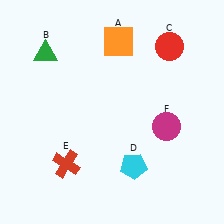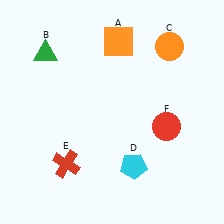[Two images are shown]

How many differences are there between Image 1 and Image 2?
There are 2 differences between the two images.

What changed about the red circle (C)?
In Image 1, C is red. In Image 2, it changed to orange.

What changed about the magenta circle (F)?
In Image 1, F is magenta. In Image 2, it changed to red.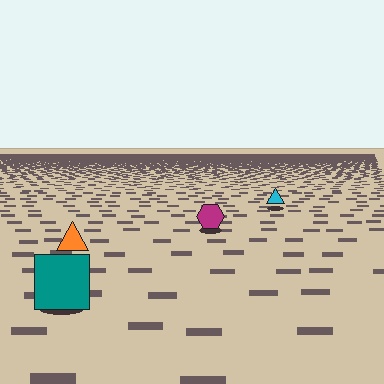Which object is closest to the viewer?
The teal square is closest. The texture marks near it are larger and more spread out.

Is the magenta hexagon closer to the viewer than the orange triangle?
No. The orange triangle is closer — you can tell from the texture gradient: the ground texture is coarser near it.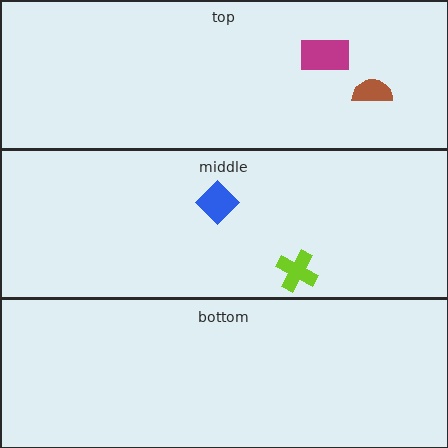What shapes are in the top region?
The magenta rectangle, the brown semicircle.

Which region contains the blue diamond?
The middle region.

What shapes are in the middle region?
The blue diamond, the lime cross.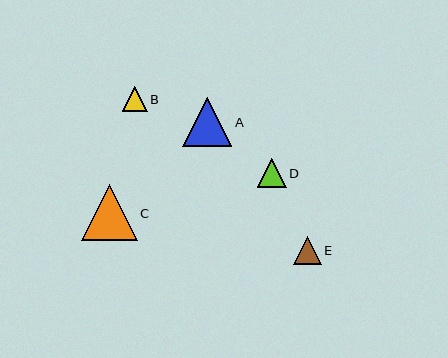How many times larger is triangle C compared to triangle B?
Triangle C is approximately 2.2 times the size of triangle B.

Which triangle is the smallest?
Triangle B is the smallest with a size of approximately 25 pixels.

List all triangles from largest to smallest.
From largest to smallest: C, A, D, E, B.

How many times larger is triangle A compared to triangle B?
Triangle A is approximately 2.0 times the size of triangle B.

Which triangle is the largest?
Triangle C is the largest with a size of approximately 56 pixels.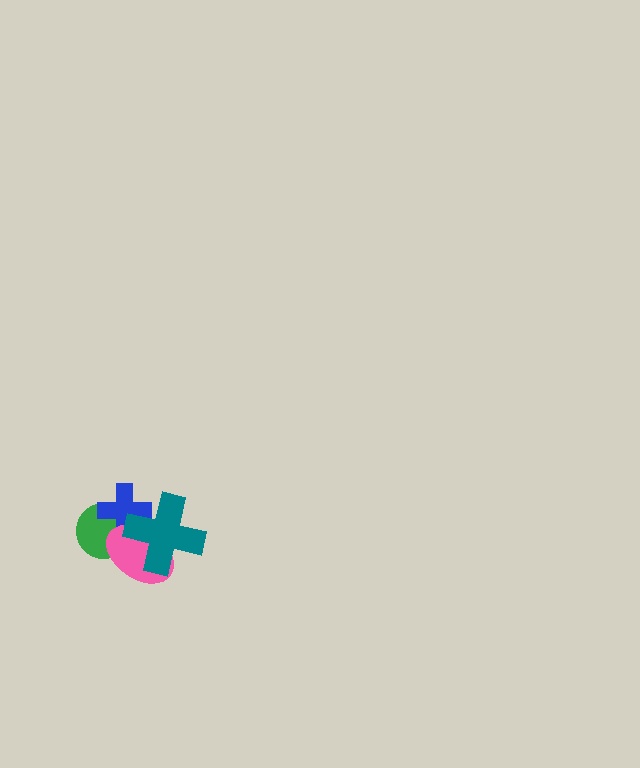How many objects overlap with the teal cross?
2 objects overlap with the teal cross.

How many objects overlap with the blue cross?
3 objects overlap with the blue cross.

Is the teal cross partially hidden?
No, no other shape covers it.